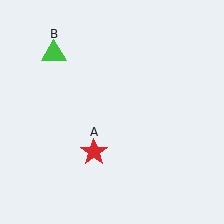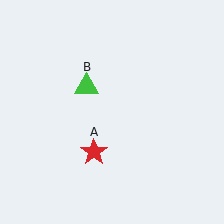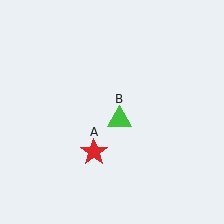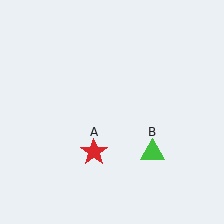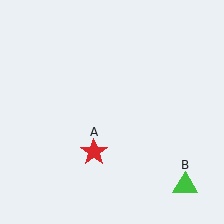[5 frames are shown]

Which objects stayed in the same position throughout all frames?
Red star (object A) remained stationary.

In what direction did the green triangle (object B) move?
The green triangle (object B) moved down and to the right.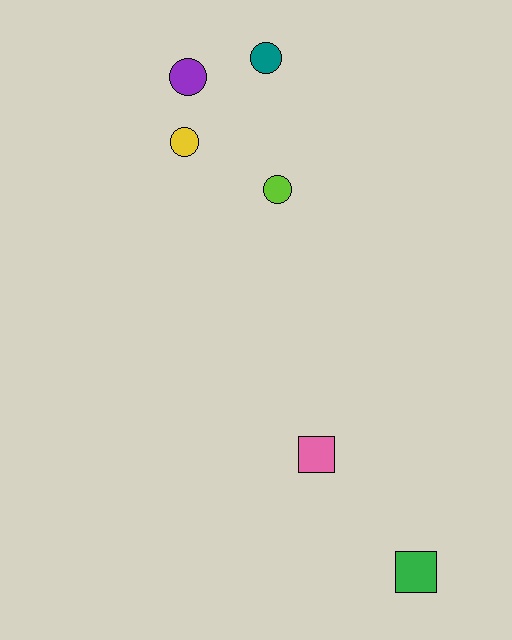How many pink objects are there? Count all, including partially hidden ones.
There is 1 pink object.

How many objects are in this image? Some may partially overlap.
There are 6 objects.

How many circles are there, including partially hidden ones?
There are 4 circles.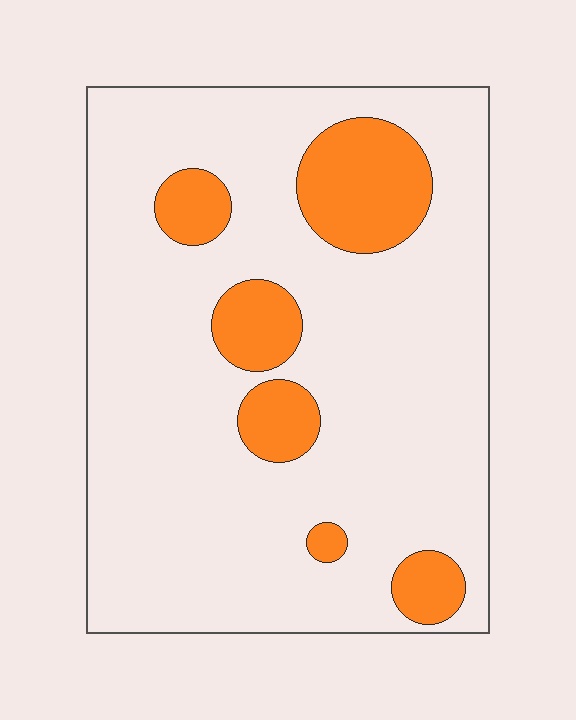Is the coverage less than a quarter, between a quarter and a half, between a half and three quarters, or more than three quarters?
Less than a quarter.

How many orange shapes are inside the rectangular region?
6.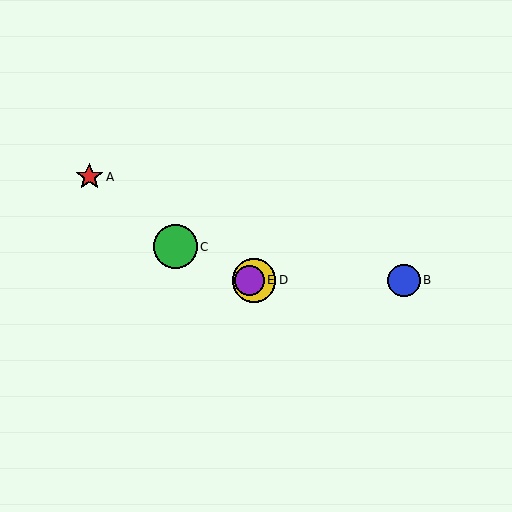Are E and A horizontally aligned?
No, E is at y≈280 and A is at y≈177.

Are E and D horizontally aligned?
Yes, both are at y≈280.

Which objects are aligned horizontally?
Objects B, D, E are aligned horizontally.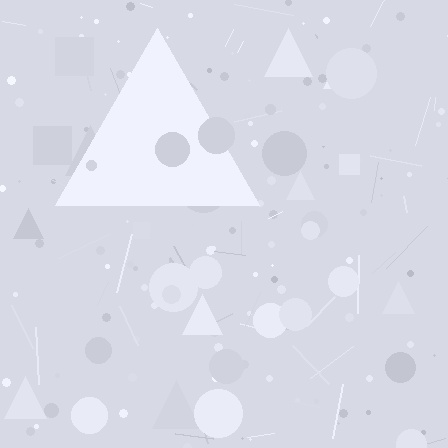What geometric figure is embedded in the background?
A triangle is embedded in the background.